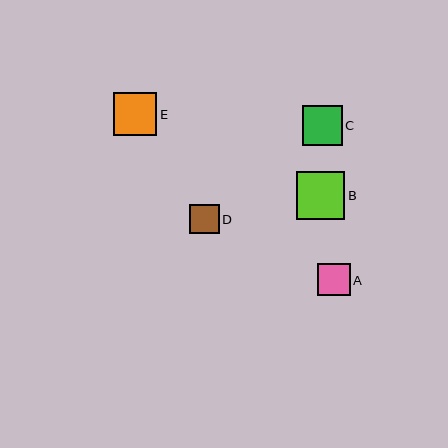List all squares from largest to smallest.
From largest to smallest: B, E, C, A, D.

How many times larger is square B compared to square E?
Square B is approximately 1.1 times the size of square E.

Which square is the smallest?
Square D is the smallest with a size of approximately 29 pixels.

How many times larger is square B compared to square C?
Square B is approximately 1.2 times the size of square C.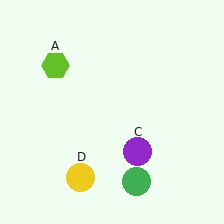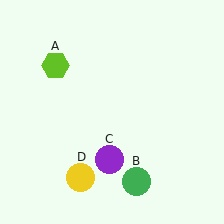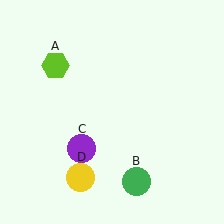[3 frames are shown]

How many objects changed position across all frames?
1 object changed position: purple circle (object C).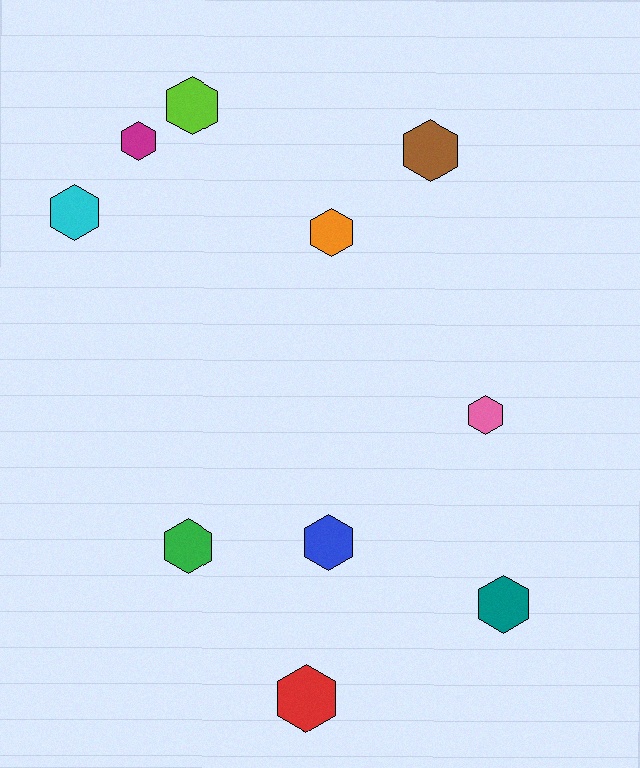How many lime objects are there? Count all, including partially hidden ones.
There is 1 lime object.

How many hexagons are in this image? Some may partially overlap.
There are 10 hexagons.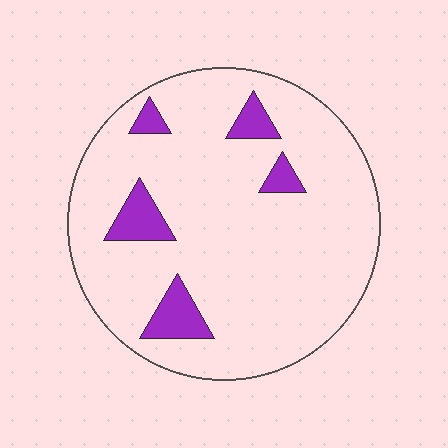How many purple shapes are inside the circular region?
5.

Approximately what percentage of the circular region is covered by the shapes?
Approximately 10%.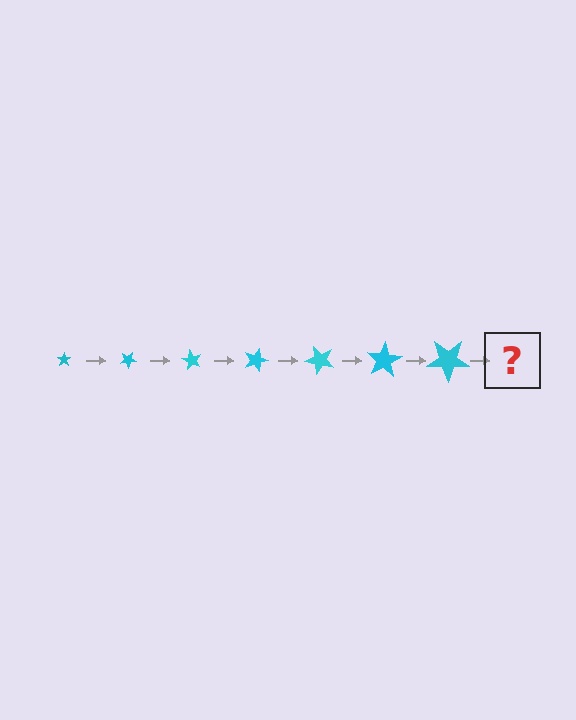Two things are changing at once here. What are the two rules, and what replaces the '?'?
The two rules are that the star grows larger each step and it rotates 30 degrees each step. The '?' should be a star, larger than the previous one and rotated 210 degrees from the start.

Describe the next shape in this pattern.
It should be a star, larger than the previous one and rotated 210 degrees from the start.